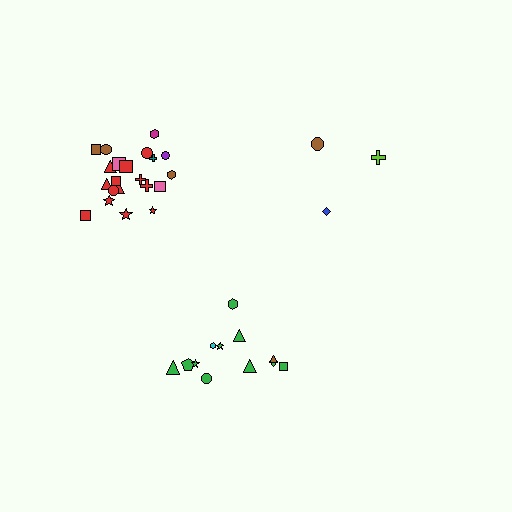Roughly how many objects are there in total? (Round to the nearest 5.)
Roughly 35 objects in total.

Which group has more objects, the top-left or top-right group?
The top-left group.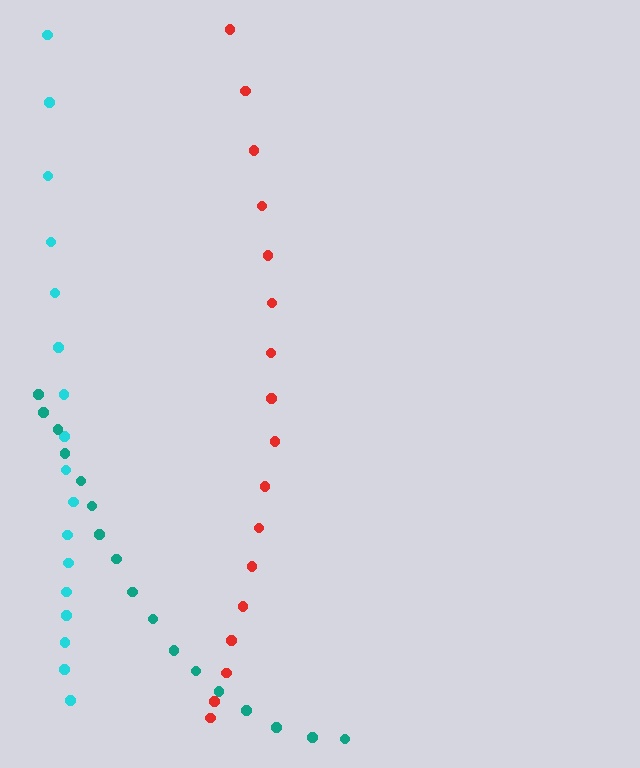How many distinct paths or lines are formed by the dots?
There are 3 distinct paths.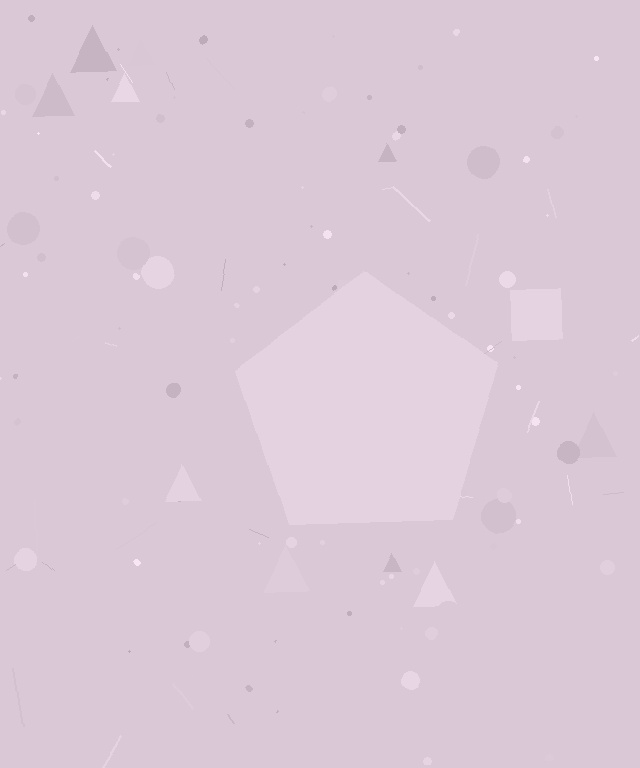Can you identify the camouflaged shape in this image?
The camouflaged shape is a pentagon.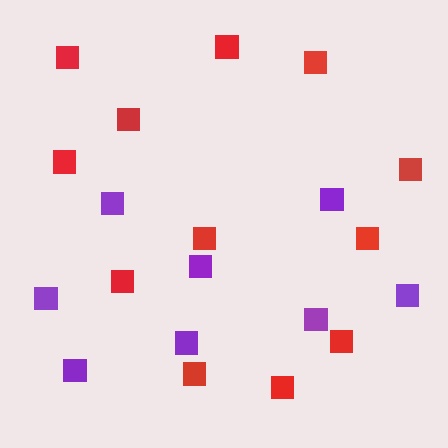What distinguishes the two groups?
There are 2 groups: one group of purple squares (8) and one group of red squares (12).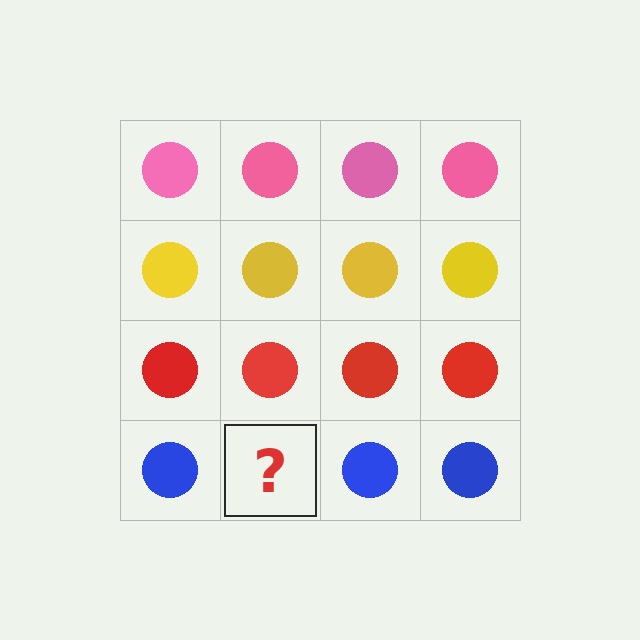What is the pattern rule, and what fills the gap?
The rule is that each row has a consistent color. The gap should be filled with a blue circle.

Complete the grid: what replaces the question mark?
The question mark should be replaced with a blue circle.